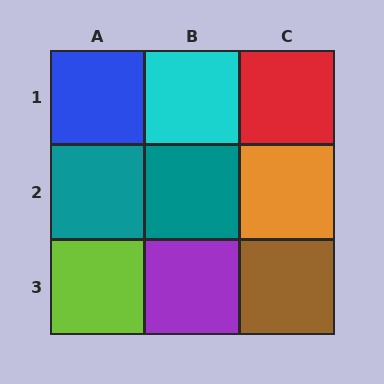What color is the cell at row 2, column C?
Orange.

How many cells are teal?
2 cells are teal.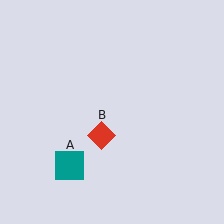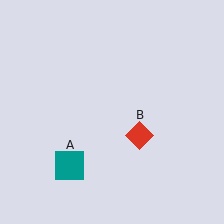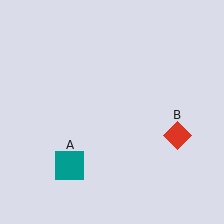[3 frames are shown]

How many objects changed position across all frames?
1 object changed position: red diamond (object B).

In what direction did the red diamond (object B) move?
The red diamond (object B) moved right.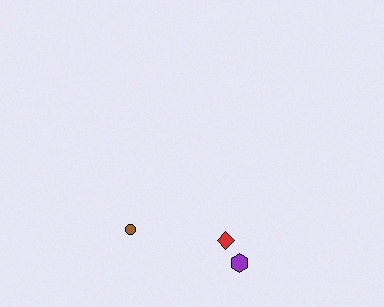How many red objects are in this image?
There is 1 red object.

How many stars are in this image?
There are no stars.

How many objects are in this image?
There are 3 objects.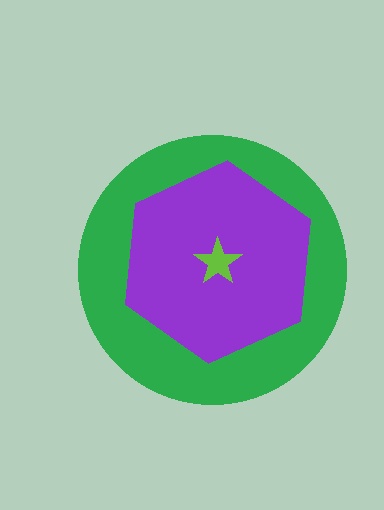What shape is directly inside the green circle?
The purple hexagon.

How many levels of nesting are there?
3.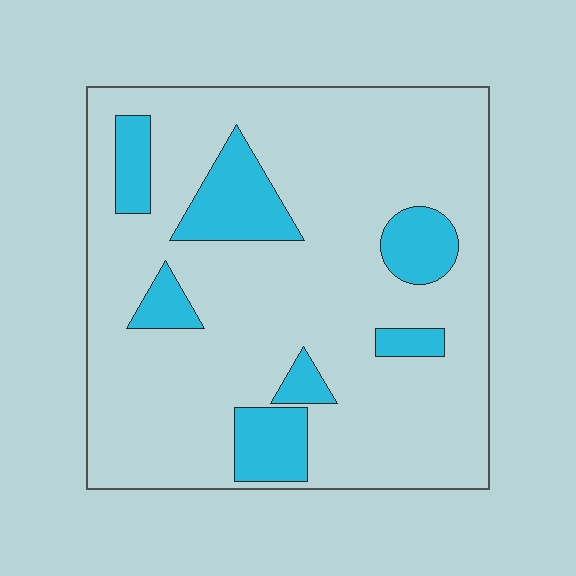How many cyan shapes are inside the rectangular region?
7.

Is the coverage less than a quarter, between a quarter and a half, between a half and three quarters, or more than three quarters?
Less than a quarter.